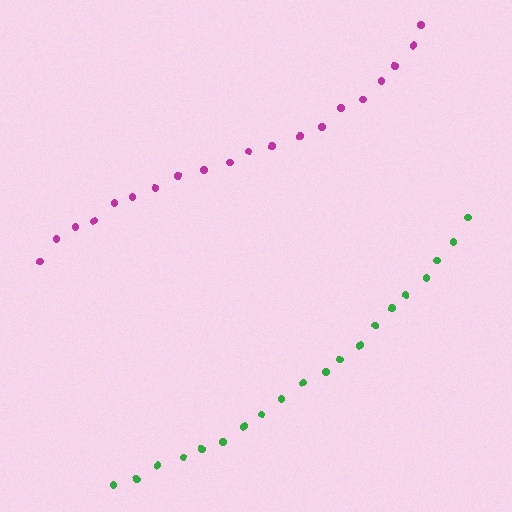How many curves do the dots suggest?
There are 2 distinct paths.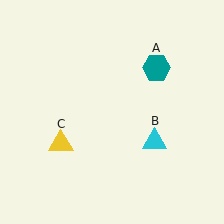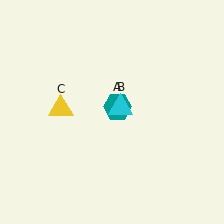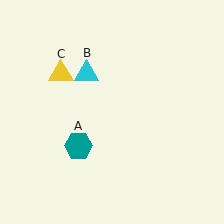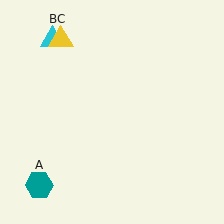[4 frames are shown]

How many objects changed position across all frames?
3 objects changed position: teal hexagon (object A), cyan triangle (object B), yellow triangle (object C).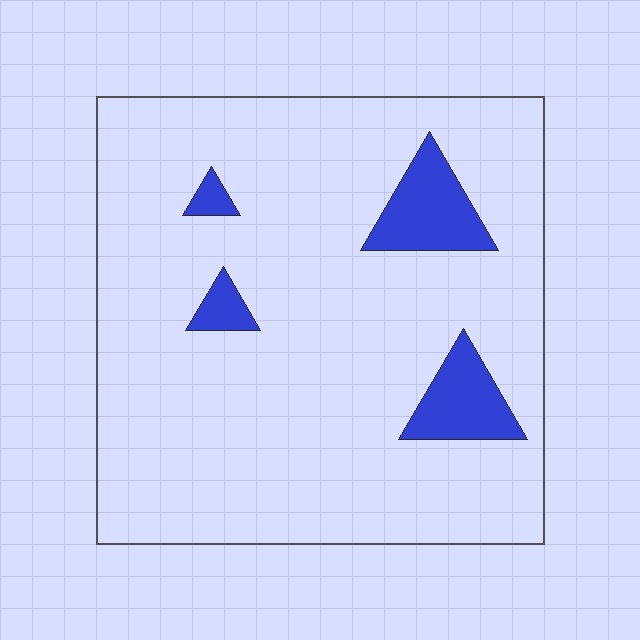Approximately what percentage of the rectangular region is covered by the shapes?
Approximately 10%.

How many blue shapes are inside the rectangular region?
4.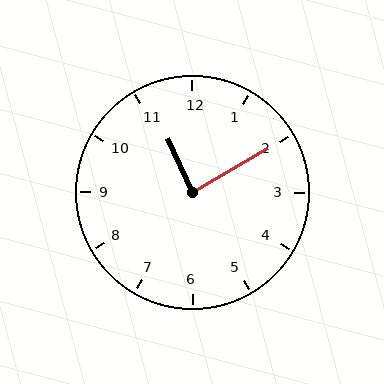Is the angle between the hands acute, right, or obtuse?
It is right.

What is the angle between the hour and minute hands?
Approximately 85 degrees.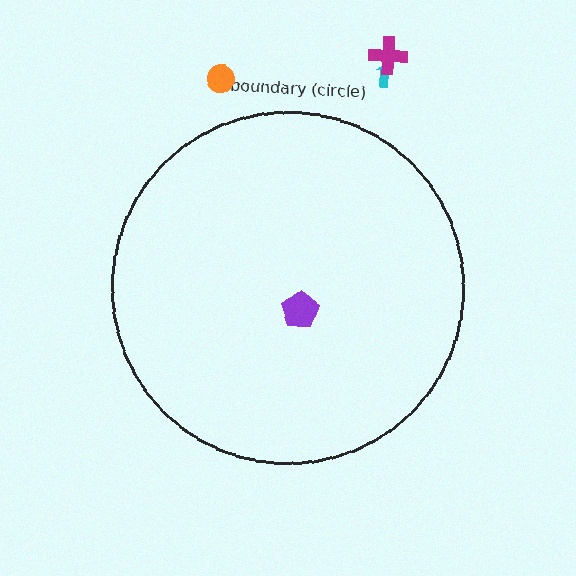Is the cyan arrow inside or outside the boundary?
Outside.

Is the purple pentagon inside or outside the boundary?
Inside.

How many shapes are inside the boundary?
1 inside, 3 outside.